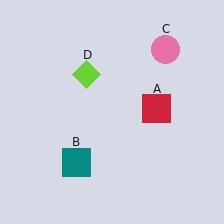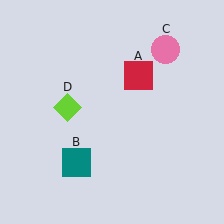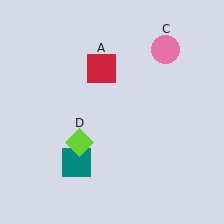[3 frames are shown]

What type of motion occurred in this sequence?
The red square (object A), lime diamond (object D) rotated counterclockwise around the center of the scene.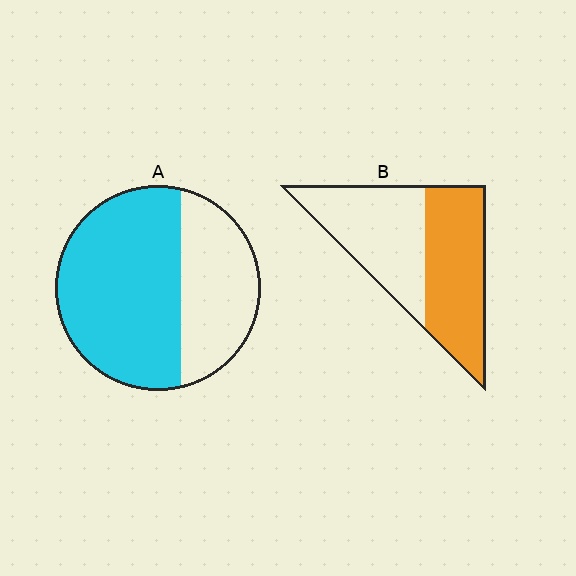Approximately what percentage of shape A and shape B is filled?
A is approximately 65% and B is approximately 50%.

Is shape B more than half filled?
Roughly half.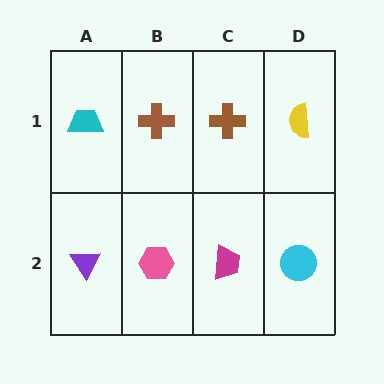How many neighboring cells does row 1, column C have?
3.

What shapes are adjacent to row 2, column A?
A cyan trapezoid (row 1, column A), a pink hexagon (row 2, column B).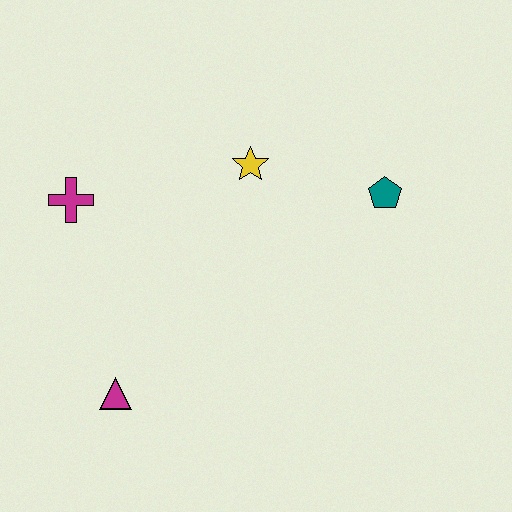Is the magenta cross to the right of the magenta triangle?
No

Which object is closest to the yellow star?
The teal pentagon is closest to the yellow star.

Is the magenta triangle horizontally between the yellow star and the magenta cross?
Yes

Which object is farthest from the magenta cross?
The teal pentagon is farthest from the magenta cross.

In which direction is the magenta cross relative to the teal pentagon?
The magenta cross is to the left of the teal pentagon.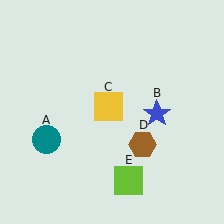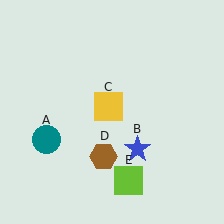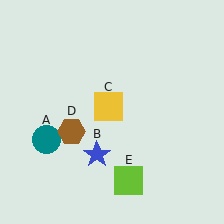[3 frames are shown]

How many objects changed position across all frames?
2 objects changed position: blue star (object B), brown hexagon (object D).